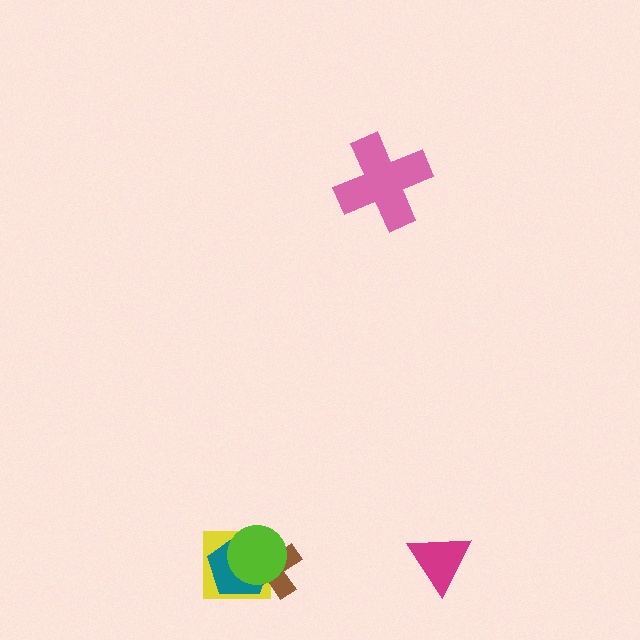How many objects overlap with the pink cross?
0 objects overlap with the pink cross.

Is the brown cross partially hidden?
Yes, it is partially covered by another shape.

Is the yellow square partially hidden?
Yes, it is partially covered by another shape.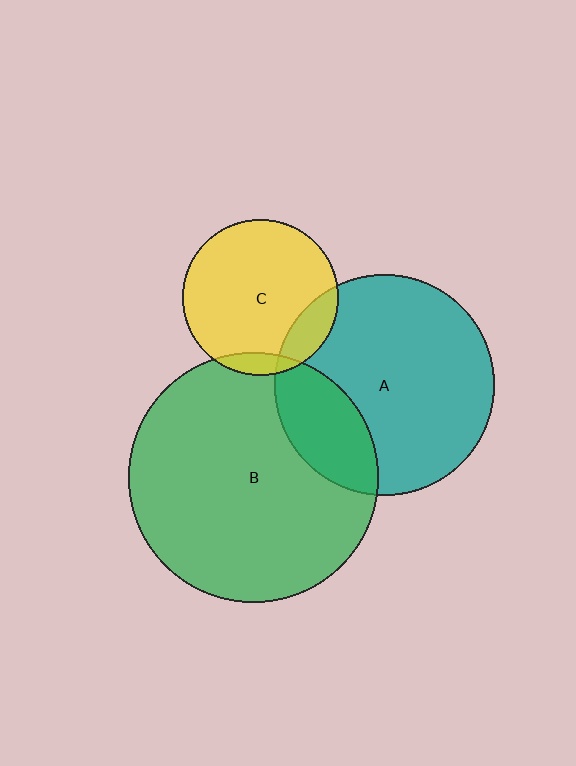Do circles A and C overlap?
Yes.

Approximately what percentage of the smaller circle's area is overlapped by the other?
Approximately 15%.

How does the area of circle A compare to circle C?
Approximately 2.0 times.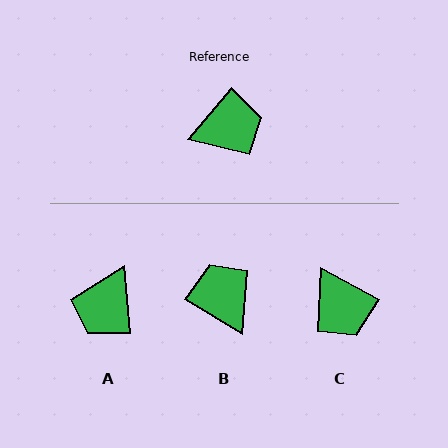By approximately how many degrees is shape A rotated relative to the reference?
Approximately 135 degrees clockwise.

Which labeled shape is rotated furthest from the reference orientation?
A, about 135 degrees away.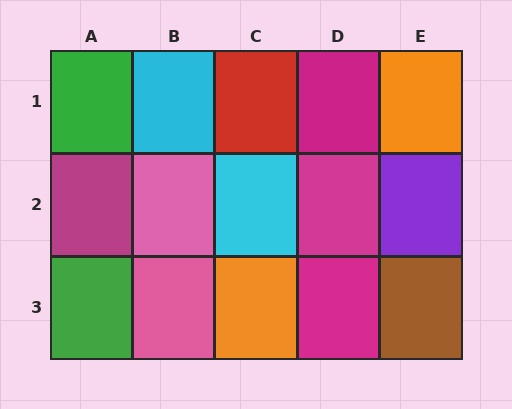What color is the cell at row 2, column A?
Magenta.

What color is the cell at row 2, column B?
Pink.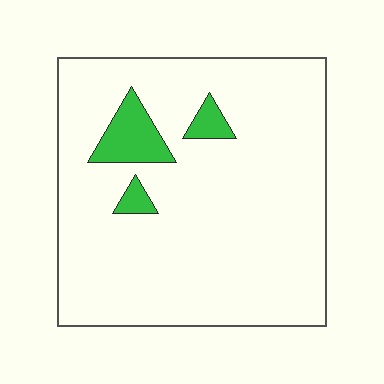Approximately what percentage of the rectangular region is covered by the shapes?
Approximately 10%.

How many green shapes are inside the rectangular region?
3.